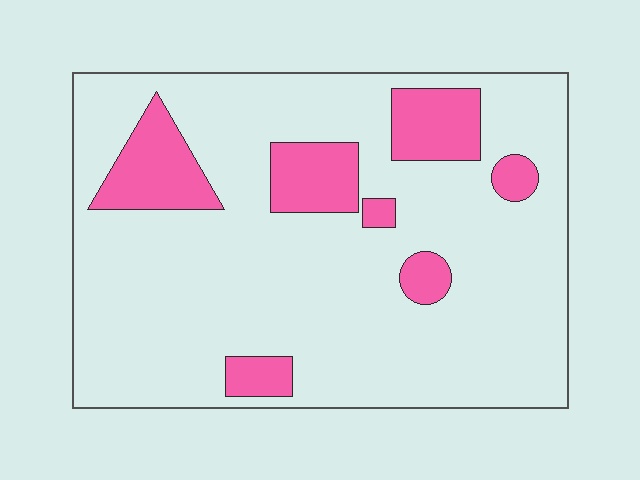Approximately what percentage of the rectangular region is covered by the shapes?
Approximately 15%.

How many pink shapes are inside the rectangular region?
7.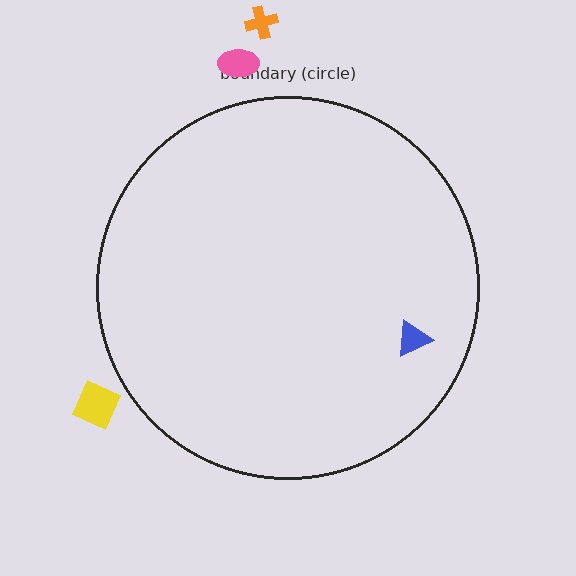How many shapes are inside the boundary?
1 inside, 3 outside.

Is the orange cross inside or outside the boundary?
Outside.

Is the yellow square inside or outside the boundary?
Outside.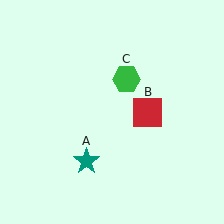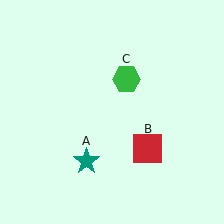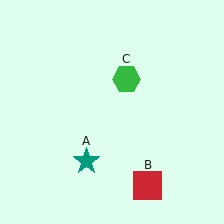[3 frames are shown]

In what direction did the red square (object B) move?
The red square (object B) moved down.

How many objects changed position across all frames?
1 object changed position: red square (object B).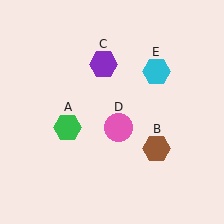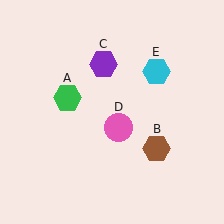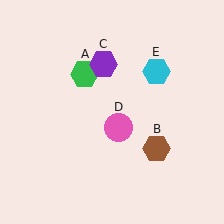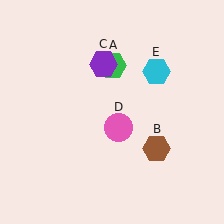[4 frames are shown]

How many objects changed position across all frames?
1 object changed position: green hexagon (object A).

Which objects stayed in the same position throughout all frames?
Brown hexagon (object B) and purple hexagon (object C) and pink circle (object D) and cyan hexagon (object E) remained stationary.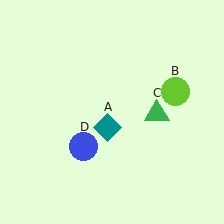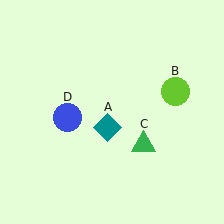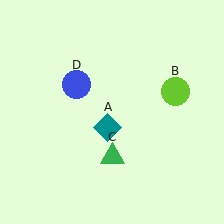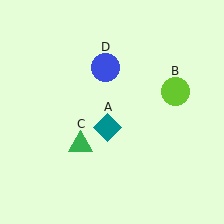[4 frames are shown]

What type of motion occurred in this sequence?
The green triangle (object C), blue circle (object D) rotated clockwise around the center of the scene.